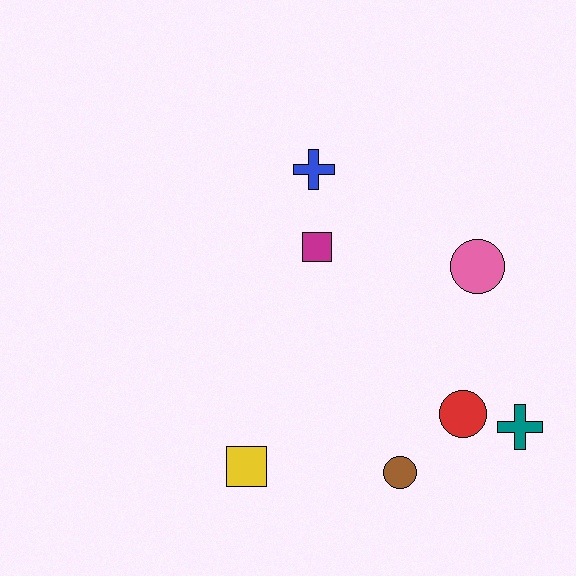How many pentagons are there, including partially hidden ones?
There are no pentagons.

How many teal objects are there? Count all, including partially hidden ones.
There is 1 teal object.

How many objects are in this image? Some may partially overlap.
There are 7 objects.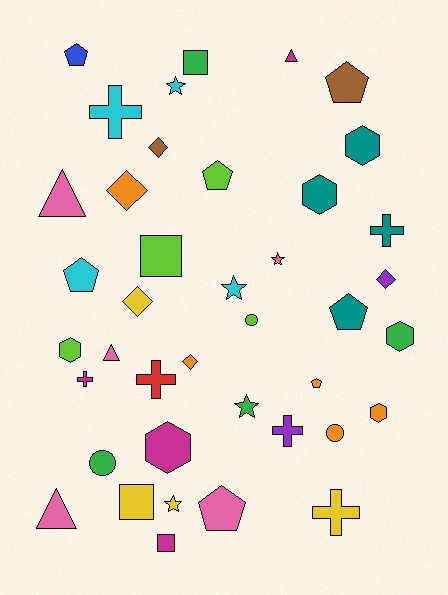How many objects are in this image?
There are 40 objects.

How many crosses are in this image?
There are 6 crosses.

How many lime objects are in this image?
There are 4 lime objects.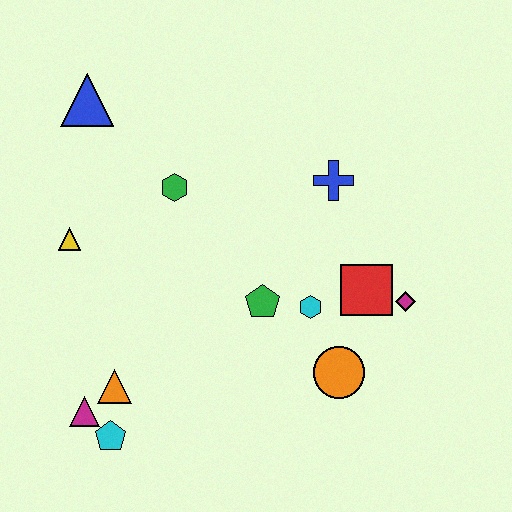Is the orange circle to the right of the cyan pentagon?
Yes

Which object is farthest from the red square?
The blue triangle is farthest from the red square.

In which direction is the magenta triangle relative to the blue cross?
The magenta triangle is to the left of the blue cross.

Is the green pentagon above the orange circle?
Yes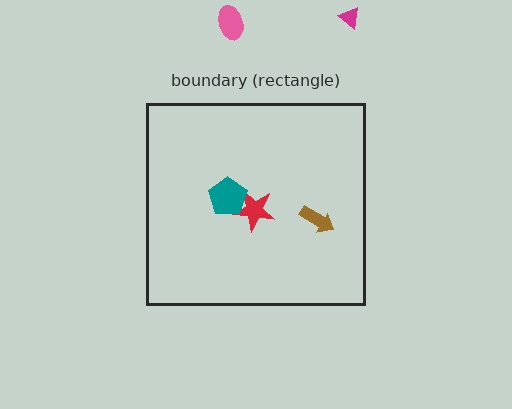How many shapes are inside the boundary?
3 inside, 2 outside.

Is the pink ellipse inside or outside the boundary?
Outside.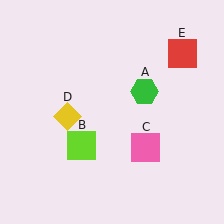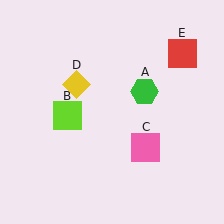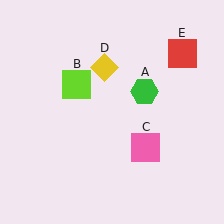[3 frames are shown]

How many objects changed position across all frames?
2 objects changed position: lime square (object B), yellow diamond (object D).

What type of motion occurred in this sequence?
The lime square (object B), yellow diamond (object D) rotated clockwise around the center of the scene.